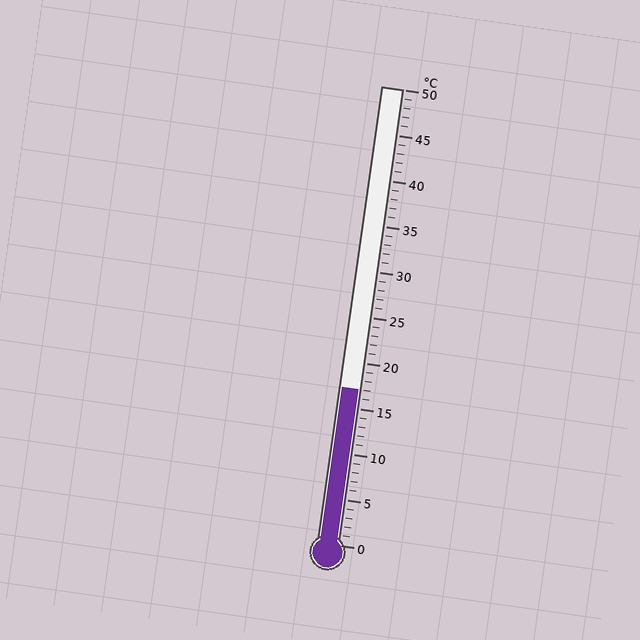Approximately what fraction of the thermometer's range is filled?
The thermometer is filled to approximately 35% of its range.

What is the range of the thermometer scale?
The thermometer scale ranges from 0°C to 50°C.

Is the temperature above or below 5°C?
The temperature is above 5°C.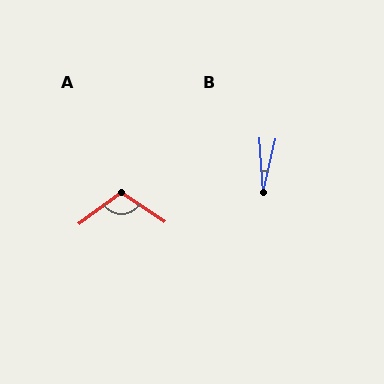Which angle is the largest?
A, at approximately 109 degrees.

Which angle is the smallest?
B, at approximately 17 degrees.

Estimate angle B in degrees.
Approximately 17 degrees.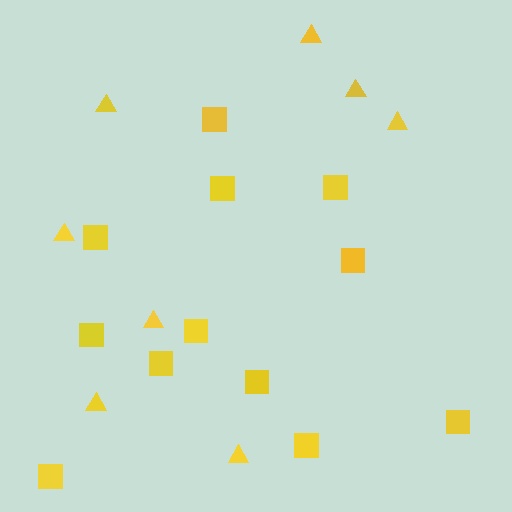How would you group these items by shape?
There are 2 groups: one group of triangles (8) and one group of squares (12).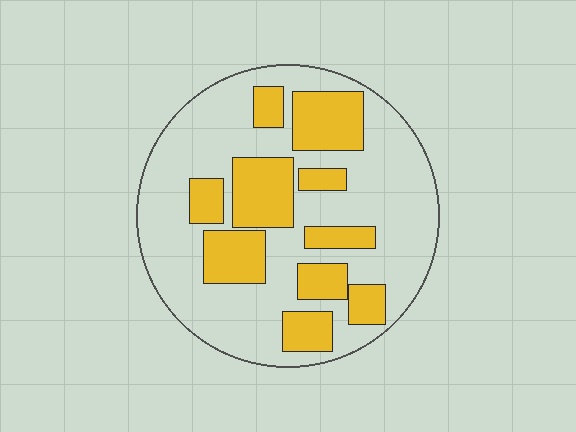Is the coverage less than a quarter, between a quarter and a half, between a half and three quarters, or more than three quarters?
Between a quarter and a half.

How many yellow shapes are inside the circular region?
10.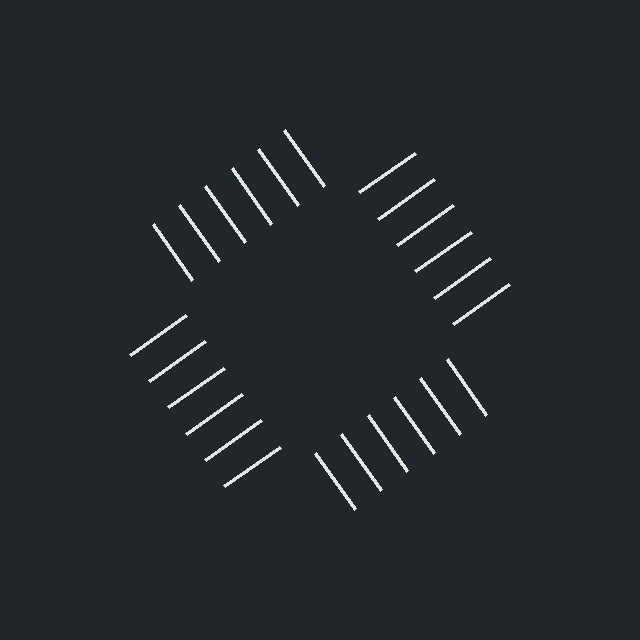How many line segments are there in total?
24 — 6 along each of the 4 edges.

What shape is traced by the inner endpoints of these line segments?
An illusory square — the line segments terminate on its edges but no continuous stroke is drawn.